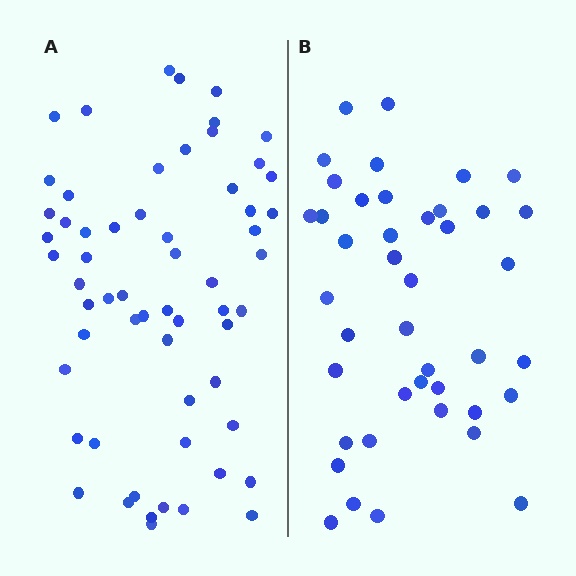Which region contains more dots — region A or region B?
Region A (the left region) has more dots.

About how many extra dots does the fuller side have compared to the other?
Region A has approximately 20 more dots than region B.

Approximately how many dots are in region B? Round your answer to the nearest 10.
About 40 dots. (The exact count is 42, which rounds to 40.)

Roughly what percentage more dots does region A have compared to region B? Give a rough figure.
About 45% more.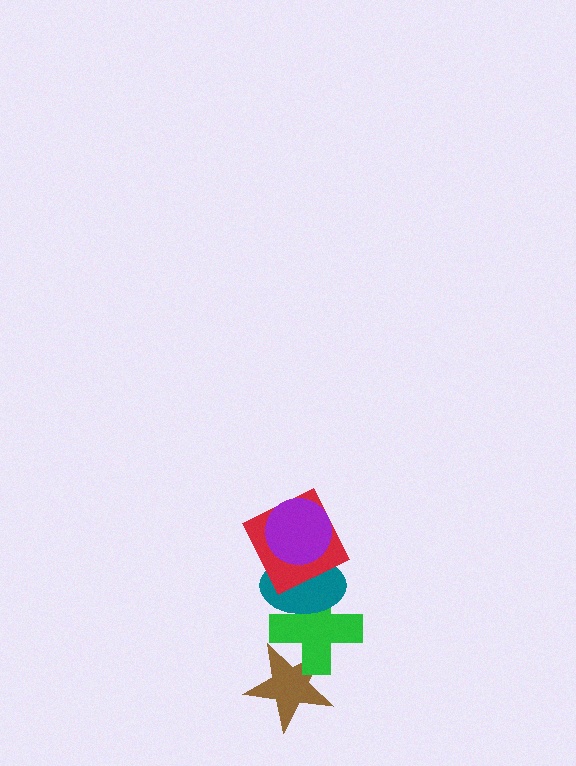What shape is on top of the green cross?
The teal ellipse is on top of the green cross.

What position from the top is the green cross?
The green cross is 4th from the top.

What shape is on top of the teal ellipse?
The red square is on top of the teal ellipse.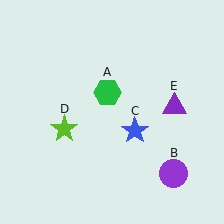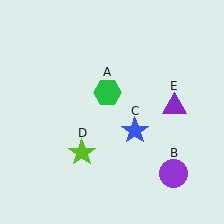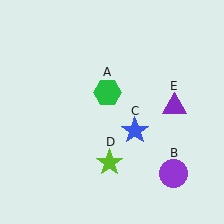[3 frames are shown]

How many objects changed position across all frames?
1 object changed position: lime star (object D).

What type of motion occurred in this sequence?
The lime star (object D) rotated counterclockwise around the center of the scene.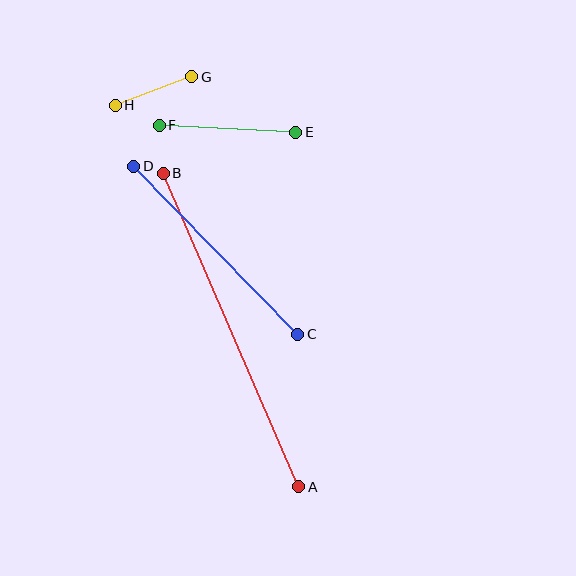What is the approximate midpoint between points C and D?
The midpoint is at approximately (216, 250) pixels.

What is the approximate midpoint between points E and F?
The midpoint is at approximately (227, 129) pixels.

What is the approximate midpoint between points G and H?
The midpoint is at approximately (153, 91) pixels.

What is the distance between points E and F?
The distance is approximately 137 pixels.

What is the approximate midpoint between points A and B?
The midpoint is at approximately (231, 330) pixels.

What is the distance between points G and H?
The distance is approximately 82 pixels.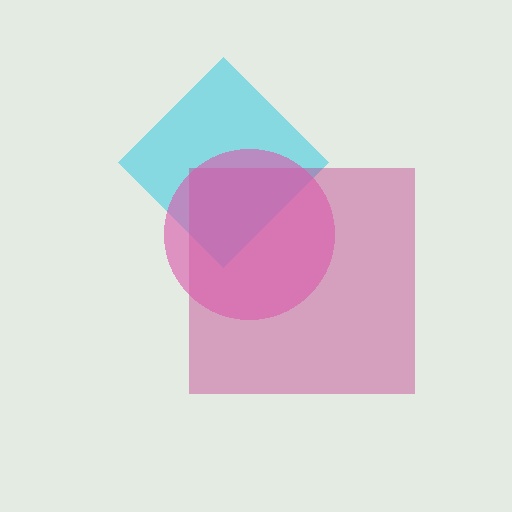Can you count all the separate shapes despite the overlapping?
Yes, there are 3 separate shapes.